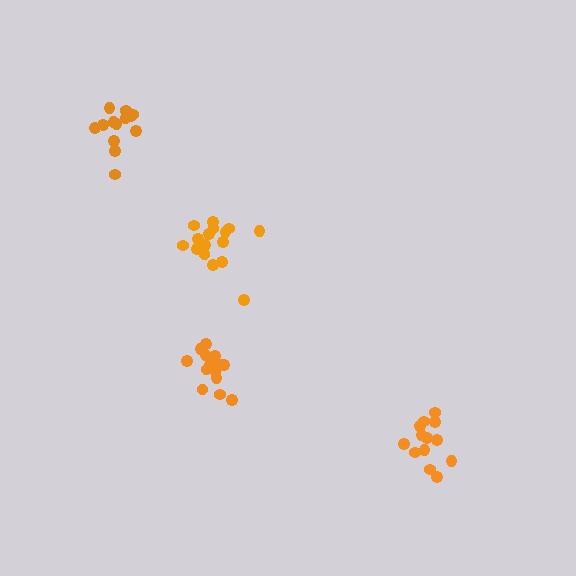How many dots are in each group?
Group 1: 13 dots, Group 2: 13 dots, Group 3: 17 dots, Group 4: 16 dots (59 total).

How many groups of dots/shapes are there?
There are 4 groups.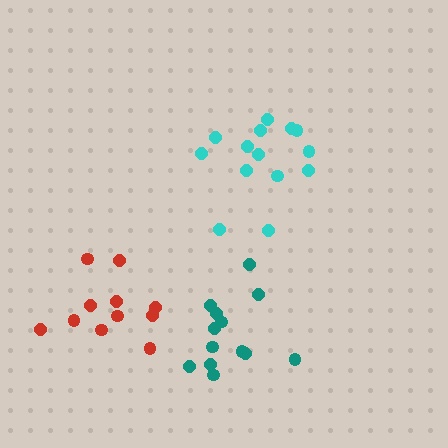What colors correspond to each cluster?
The clusters are colored: teal, cyan, red.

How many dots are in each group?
Group 1: 13 dots, Group 2: 14 dots, Group 3: 11 dots (38 total).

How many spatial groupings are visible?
There are 3 spatial groupings.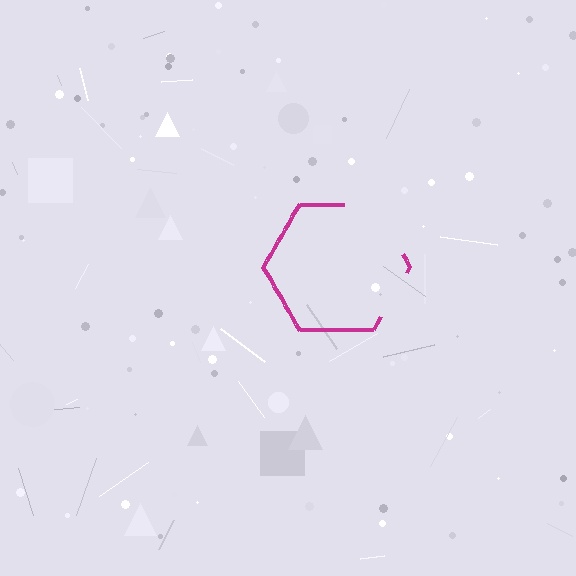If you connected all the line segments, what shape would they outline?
They would outline a hexagon.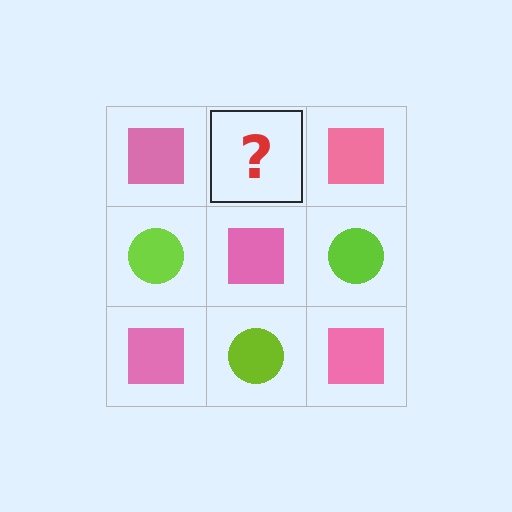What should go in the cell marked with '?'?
The missing cell should contain a lime circle.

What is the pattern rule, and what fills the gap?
The rule is that it alternates pink square and lime circle in a checkerboard pattern. The gap should be filled with a lime circle.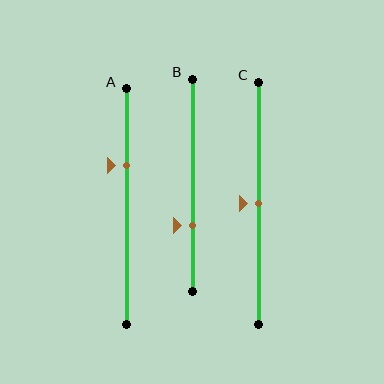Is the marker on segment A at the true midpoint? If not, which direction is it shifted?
No, the marker on segment A is shifted upward by about 18% of the segment length.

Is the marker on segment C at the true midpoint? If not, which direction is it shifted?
Yes, the marker on segment C is at the true midpoint.